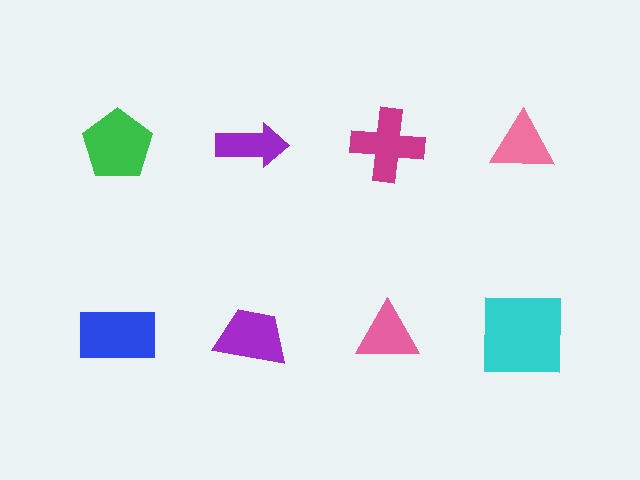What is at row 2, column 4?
A cyan square.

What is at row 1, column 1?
A green pentagon.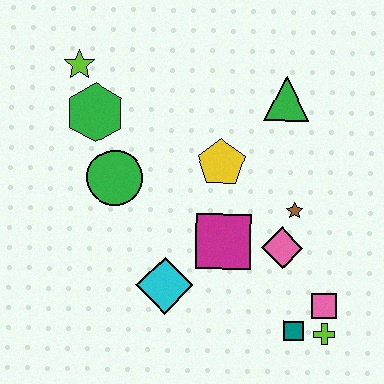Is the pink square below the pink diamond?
Yes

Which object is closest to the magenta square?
The pink diamond is closest to the magenta square.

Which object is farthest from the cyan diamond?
The lime star is farthest from the cyan diamond.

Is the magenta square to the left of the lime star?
No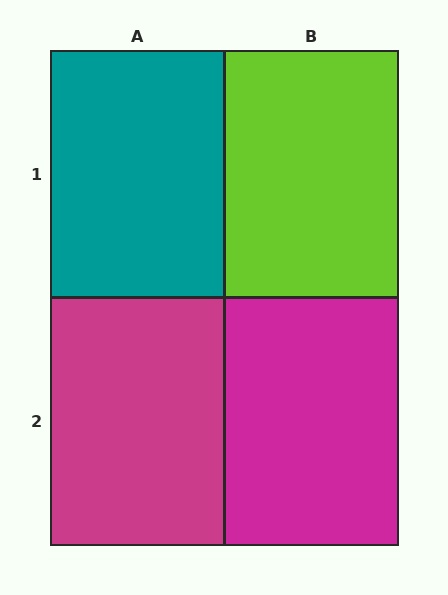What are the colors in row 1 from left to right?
Teal, lime.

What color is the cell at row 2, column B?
Magenta.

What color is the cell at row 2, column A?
Magenta.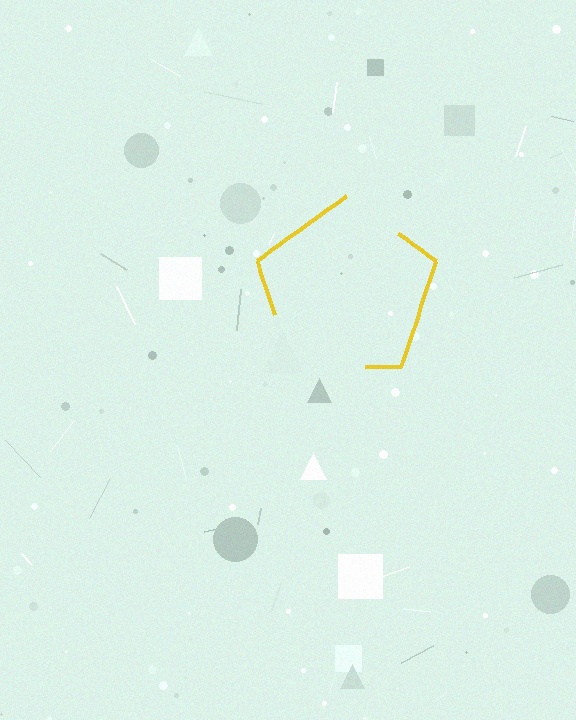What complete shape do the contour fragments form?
The contour fragments form a pentagon.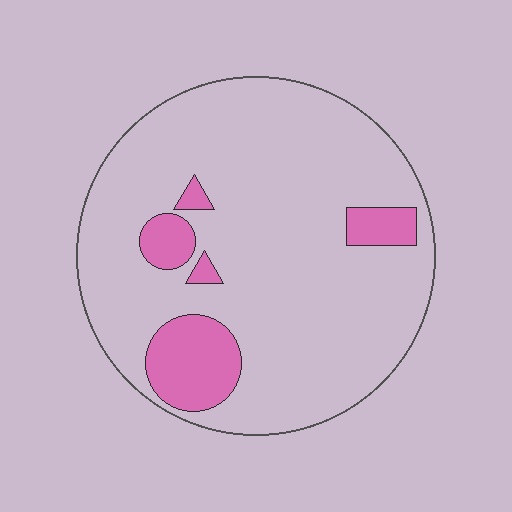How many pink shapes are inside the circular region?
5.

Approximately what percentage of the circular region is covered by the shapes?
Approximately 15%.